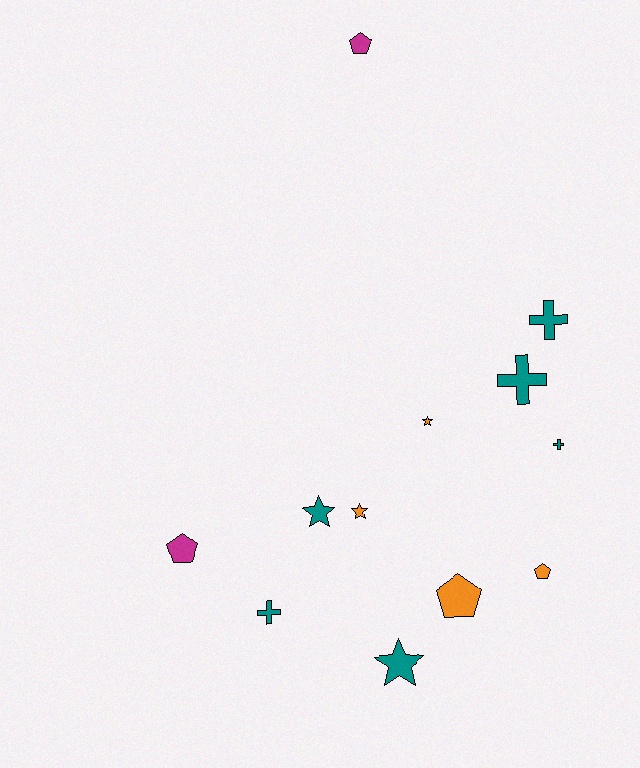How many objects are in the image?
There are 12 objects.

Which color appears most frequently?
Teal, with 6 objects.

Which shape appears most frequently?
Cross, with 4 objects.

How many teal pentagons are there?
There are no teal pentagons.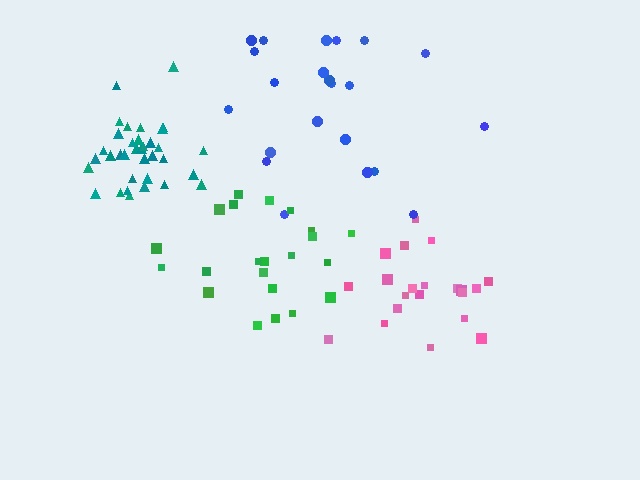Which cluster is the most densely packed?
Teal.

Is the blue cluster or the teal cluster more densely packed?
Teal.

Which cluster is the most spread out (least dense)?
Blue.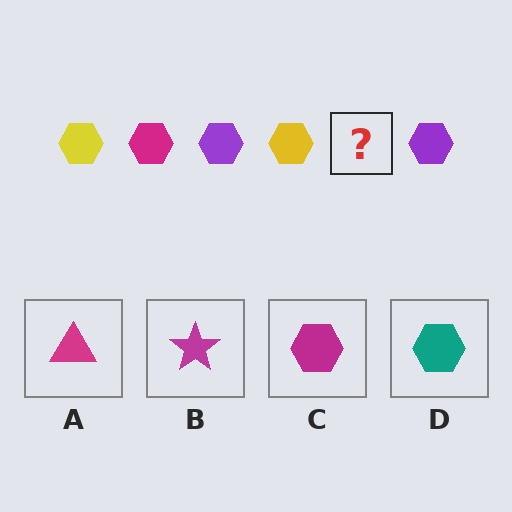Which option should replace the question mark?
Option C.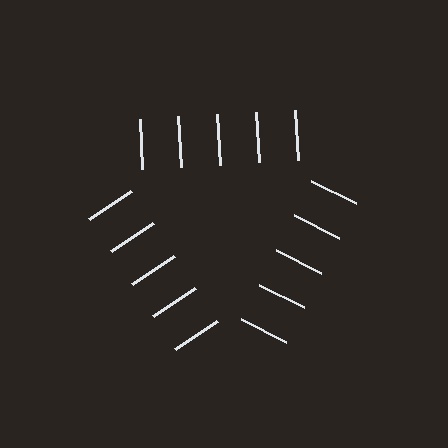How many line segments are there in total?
15 — 5 along each of the 3 edges.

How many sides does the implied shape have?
3 sides — the line-ends trace a triangle.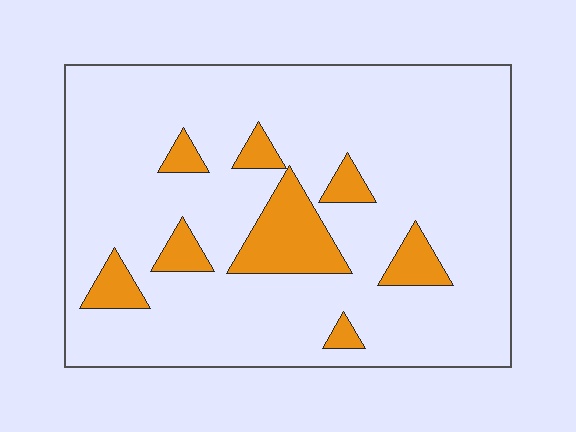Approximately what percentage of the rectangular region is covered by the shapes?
Approximately 15%.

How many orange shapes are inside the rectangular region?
8.